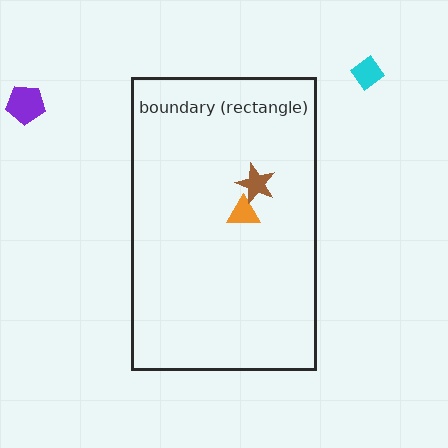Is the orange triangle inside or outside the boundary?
Inside.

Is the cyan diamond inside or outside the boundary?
Outside.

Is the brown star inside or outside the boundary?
Inside.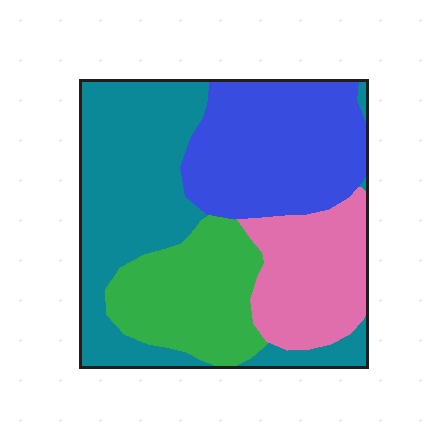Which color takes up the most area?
Teal, at roughly 35%.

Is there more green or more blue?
Blue.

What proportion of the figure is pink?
Pink covers roughly 20% of the figure.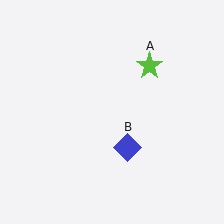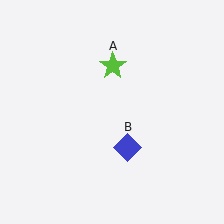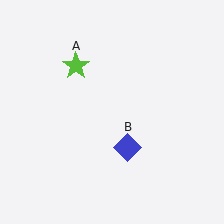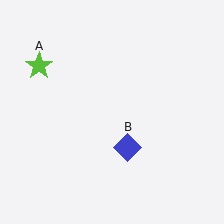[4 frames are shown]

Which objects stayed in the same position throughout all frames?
Blue diamond (object B) remained stationary.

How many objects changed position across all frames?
1 object changed position: lime star (object A).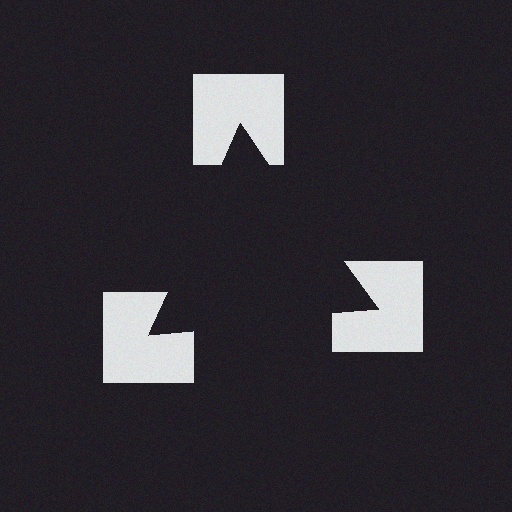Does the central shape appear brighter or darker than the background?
It typically appears slightly darker than the background, even though no actual brightness change is drawn.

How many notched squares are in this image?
There are 3 — one at each vertex of the illusory triangle.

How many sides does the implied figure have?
3 sides.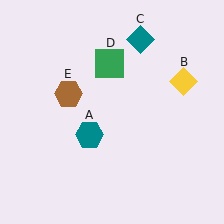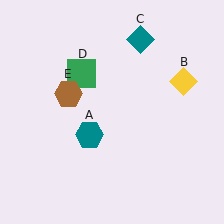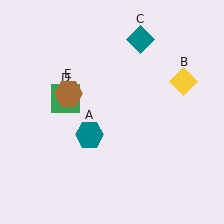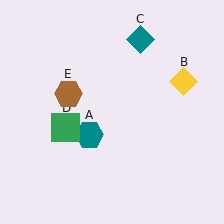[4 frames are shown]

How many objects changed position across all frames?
1 object changed position: green square (object D).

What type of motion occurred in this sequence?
The green square (object D) rotated counterclockwise around the center of the scene.